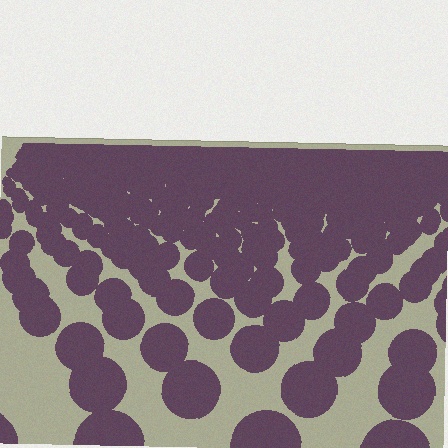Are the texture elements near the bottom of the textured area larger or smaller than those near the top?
Larger. Near the bottom, elements are closer to the viewer and appear at a bigger on-screen size.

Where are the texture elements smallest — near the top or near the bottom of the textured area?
Near the top.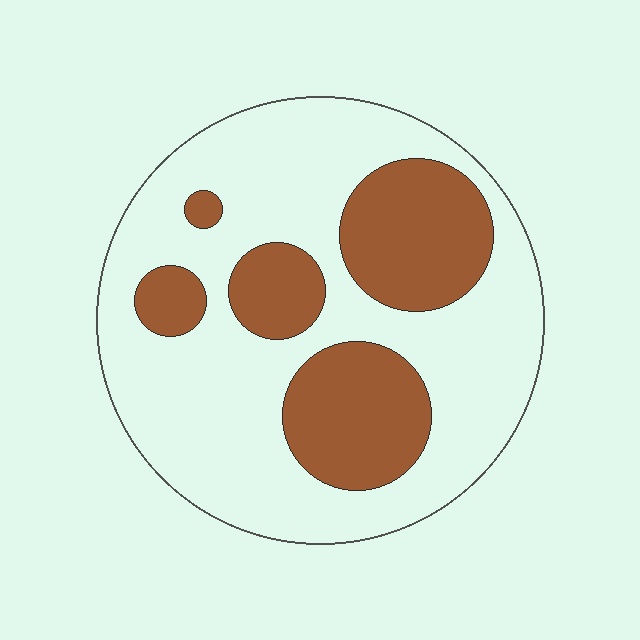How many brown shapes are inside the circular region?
5.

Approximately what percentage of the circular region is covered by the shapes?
Approximately 30%.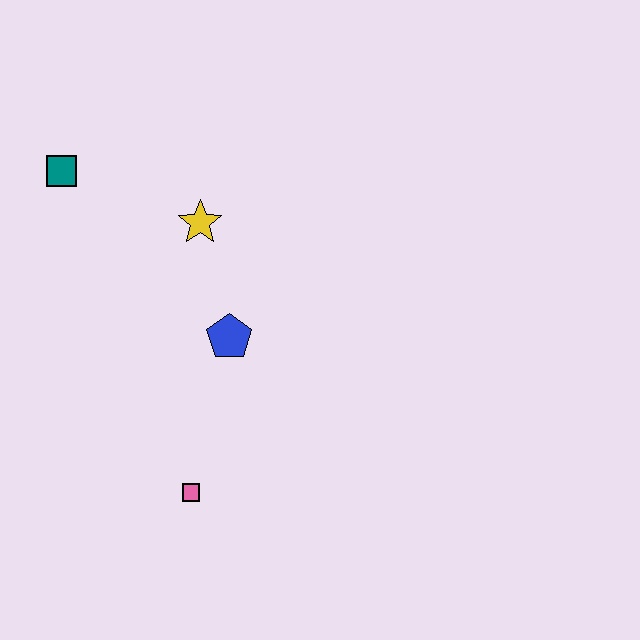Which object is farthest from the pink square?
The teal square is farthest from the pink square.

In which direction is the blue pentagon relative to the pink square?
The blue pentagon is above the pink square.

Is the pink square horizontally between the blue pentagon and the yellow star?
No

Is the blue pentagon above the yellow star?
No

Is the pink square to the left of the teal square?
No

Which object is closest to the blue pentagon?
The yellow star is closest to the blue pentagon.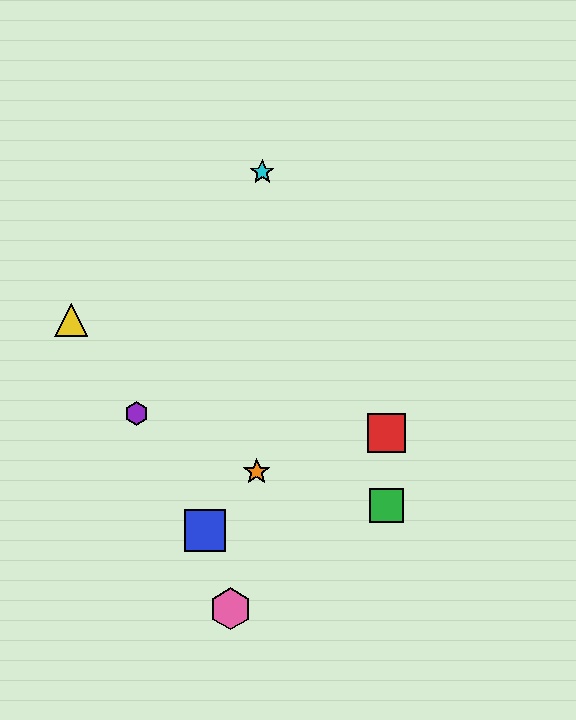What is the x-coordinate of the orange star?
The orange star is at x≈257.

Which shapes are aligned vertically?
The red square, the green square are aligned vertically.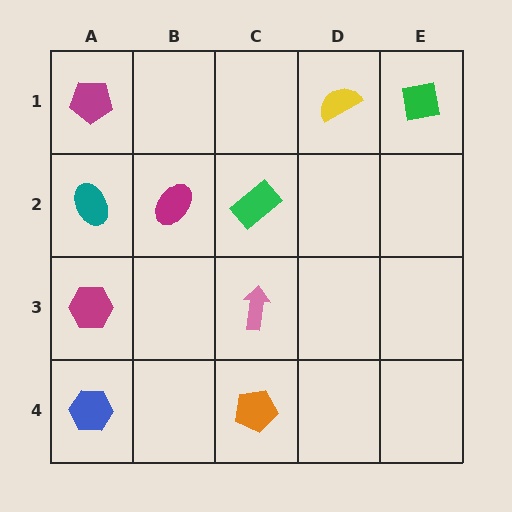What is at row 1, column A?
A magenta pentagon.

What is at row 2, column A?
A teal ellipse.